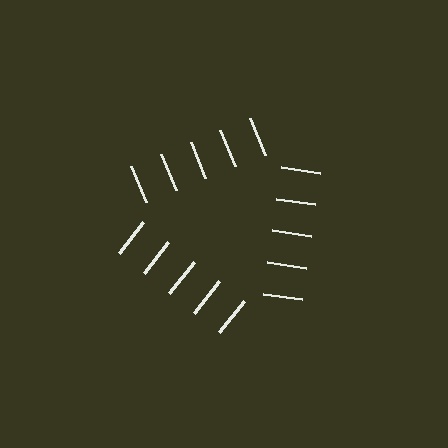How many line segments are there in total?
15 — 5 along each of the 3 edges.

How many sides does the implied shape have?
3 sides — the line-ends trace a triangle.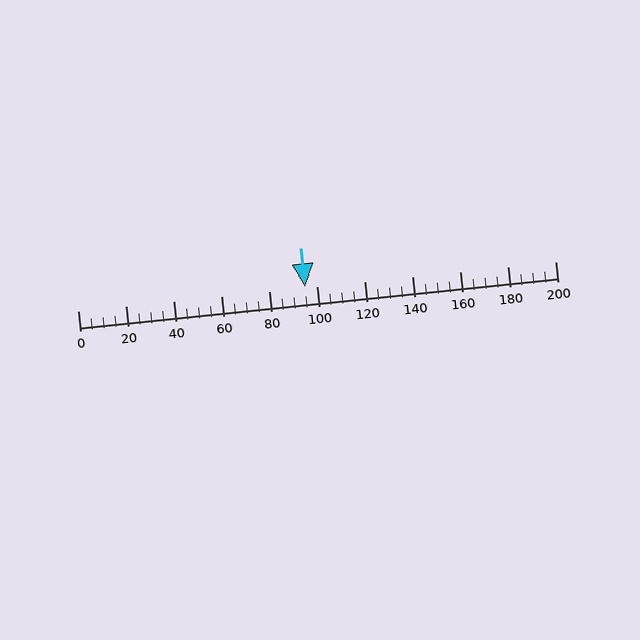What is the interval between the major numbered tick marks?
The major tick marks are spaced 20 units apart.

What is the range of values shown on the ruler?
The ruler shows values from 0 to 200.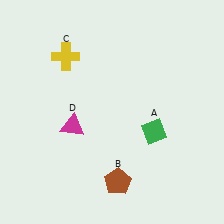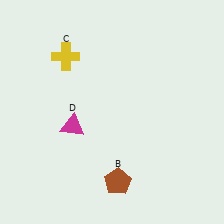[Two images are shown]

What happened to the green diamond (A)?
The green diamond (A) was removed in Image 2. It was in the bottom-right area of Image 1.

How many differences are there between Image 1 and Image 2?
There is 1 difference between the two images.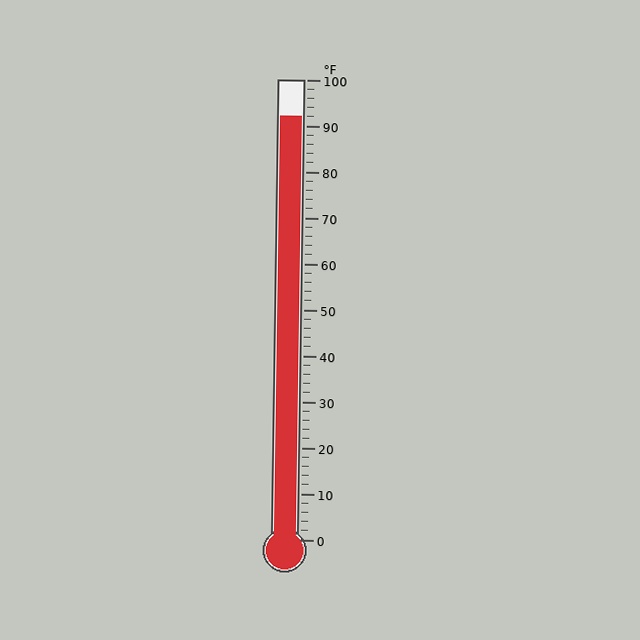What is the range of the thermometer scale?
The thermometer scale ranges from 0°F to 100°F.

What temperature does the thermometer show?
The thermometer shows approximately 92°F.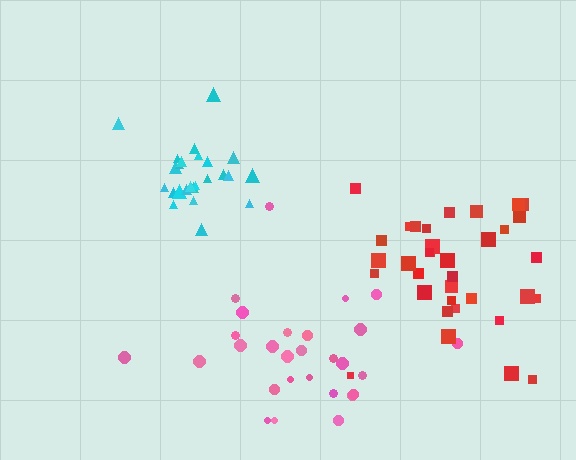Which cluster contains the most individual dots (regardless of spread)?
Red (35).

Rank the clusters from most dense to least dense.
cyan, red, pink.